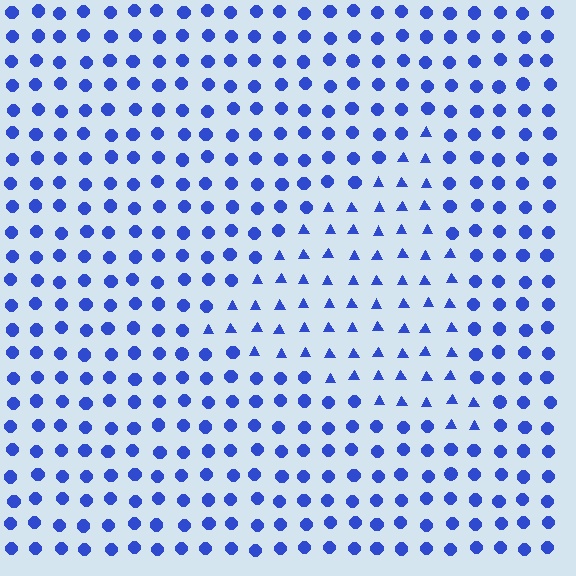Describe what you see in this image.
The image is filled with small blue elements arranged in a uniform grid. A triangle-shaped region contains triangles, while the surrounding area contains circles. The boundary is defined purely by the change in element shape.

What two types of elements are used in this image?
The image uses triangles inside the triangle region and circles outside it.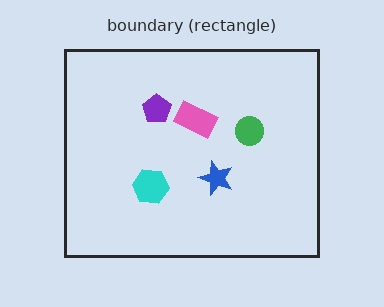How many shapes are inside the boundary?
5 inside, 0 outside.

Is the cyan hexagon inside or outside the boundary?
Inside.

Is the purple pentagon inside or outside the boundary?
Inside.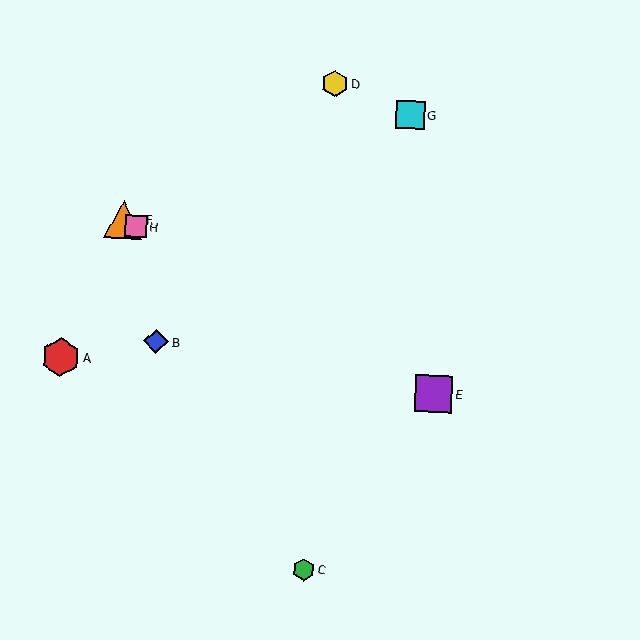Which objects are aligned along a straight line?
Objects E, F, H are aligned along a straight line.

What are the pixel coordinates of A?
Object A is at (61, 357).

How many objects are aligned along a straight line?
3 objects (E, F, H) are aligned along a straight line.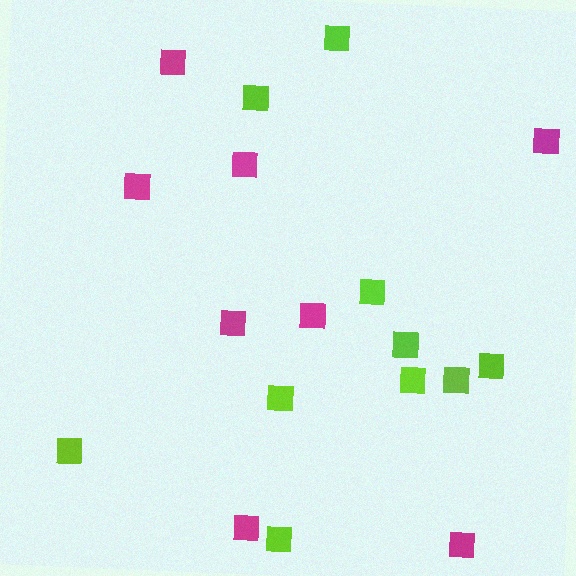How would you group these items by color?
There are 2 groups: one group of lime squares (10) and one group of magenta squares (8).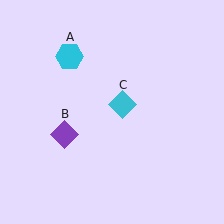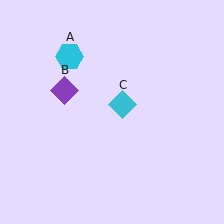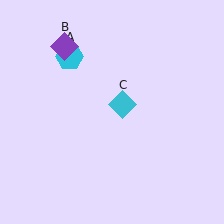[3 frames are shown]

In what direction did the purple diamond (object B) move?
The purple diamond (object B) moved up.